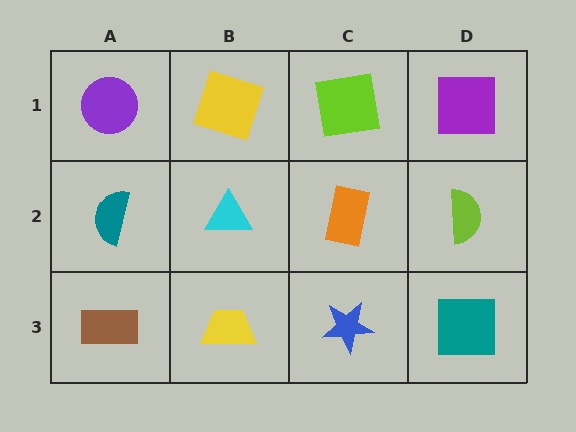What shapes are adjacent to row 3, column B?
A cyan triangle (row 2, column B), a brown rectangle (row 3, column A), a blue star (row 3, column C).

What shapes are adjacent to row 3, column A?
A teal semicircle (row 2, column A), a yellow trapezoid (row 3, column B).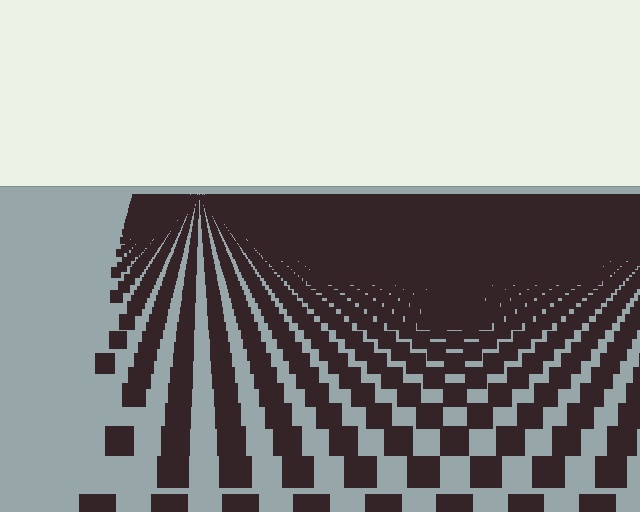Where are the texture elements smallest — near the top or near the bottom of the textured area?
Near the top.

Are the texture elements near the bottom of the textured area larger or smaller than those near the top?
Larger. Near the bottom, elements are closer to the viewer and appear at a bigger on-screen size.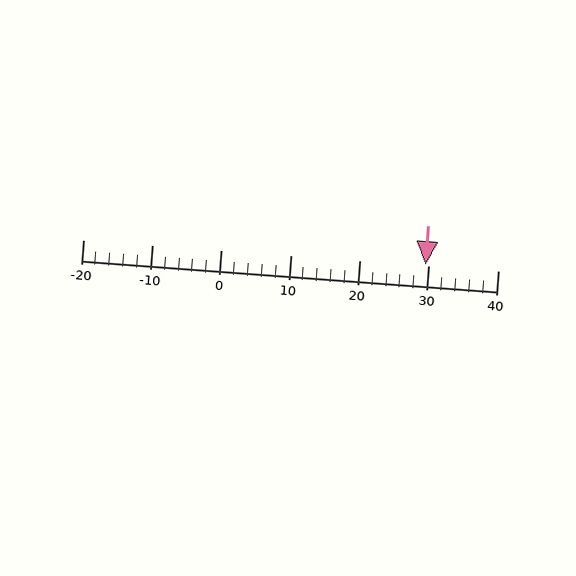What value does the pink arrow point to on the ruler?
The pink arrow points to approximately 30.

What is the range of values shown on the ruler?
The ruler shows values from -20 to 40.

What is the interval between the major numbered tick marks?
The major tick marks are spaced 10 units apart.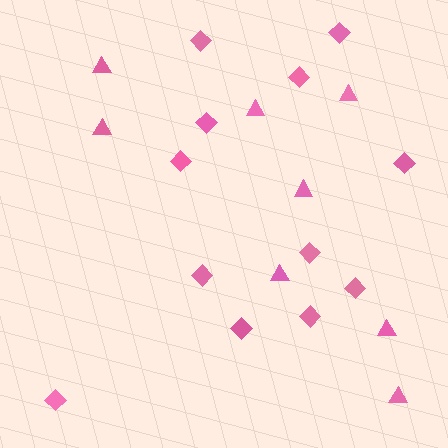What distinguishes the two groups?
There are 2 groups: one group of diamonds (12) and one group of triangles (8).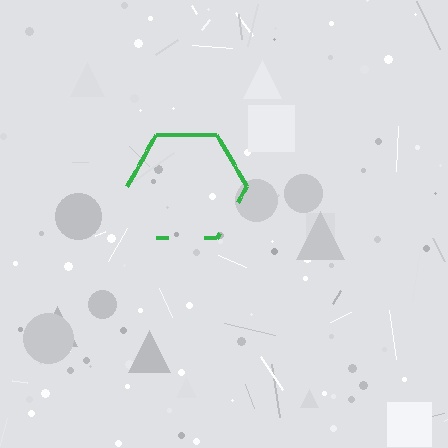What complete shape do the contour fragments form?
The contour fragments form a hexagon.